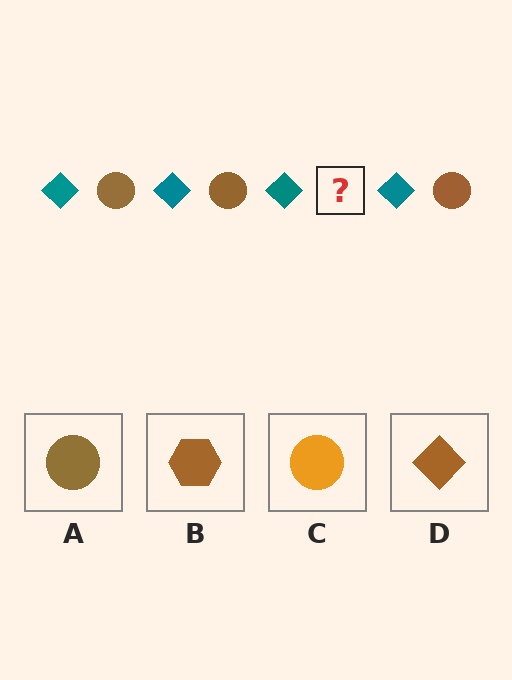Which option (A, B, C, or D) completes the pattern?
A.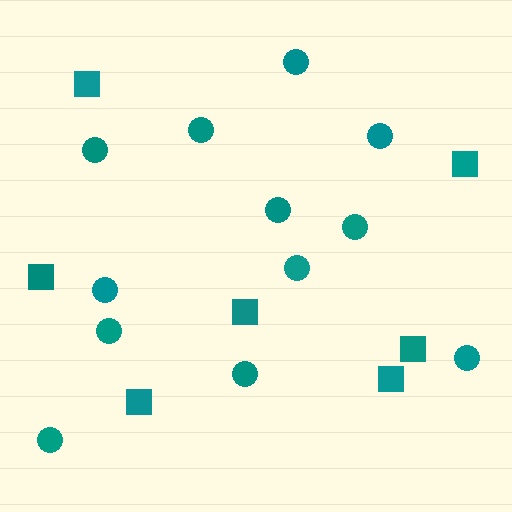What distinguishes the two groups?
There are 2 groups: one group of squares (7) and one group of circles (12).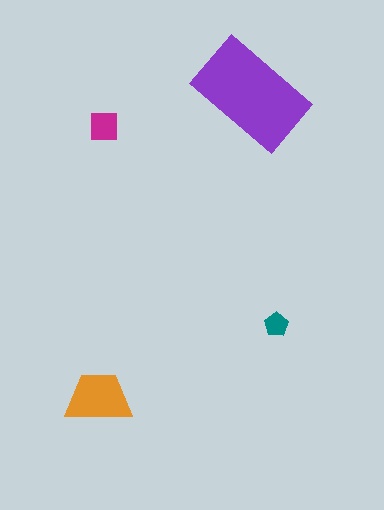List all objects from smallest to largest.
The teal pentagon, the magenta square, the orange trapezoid, the purple rectangle.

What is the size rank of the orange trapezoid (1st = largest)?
2nd.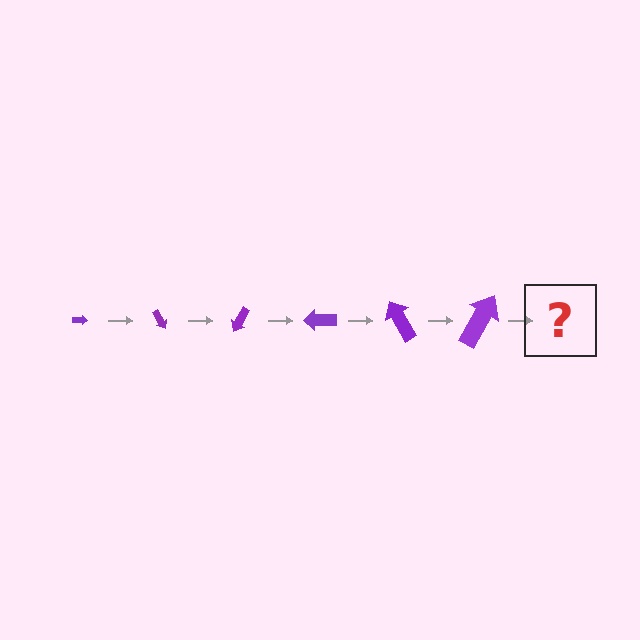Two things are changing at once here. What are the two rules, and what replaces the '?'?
The two rules are that the arrow grows larger each step and it rotates 60 degrees each step. The '?' should be an arrow, larger than the previous one and rotated 360 degrees from the start.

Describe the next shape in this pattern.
It should be an arrow, larger than the previous one and rotated 360 degrees from the start.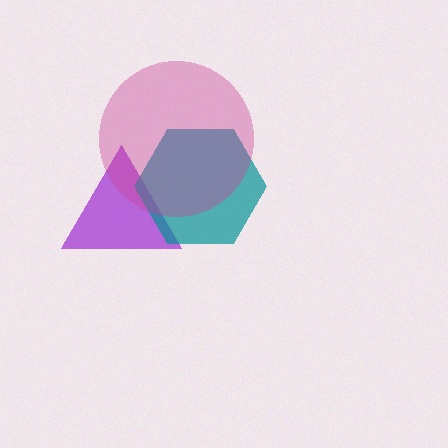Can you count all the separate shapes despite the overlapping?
Yes, there are 3 separate shapes.